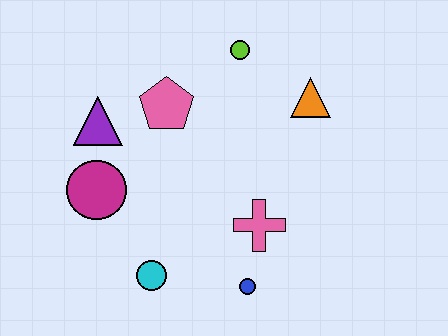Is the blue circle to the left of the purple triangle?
No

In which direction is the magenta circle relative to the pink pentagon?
The magenta circle is below the pink pentagon.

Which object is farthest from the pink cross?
The purple triangle is farthest from the pink cross.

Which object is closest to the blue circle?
The pink cross is closest to the blue circle.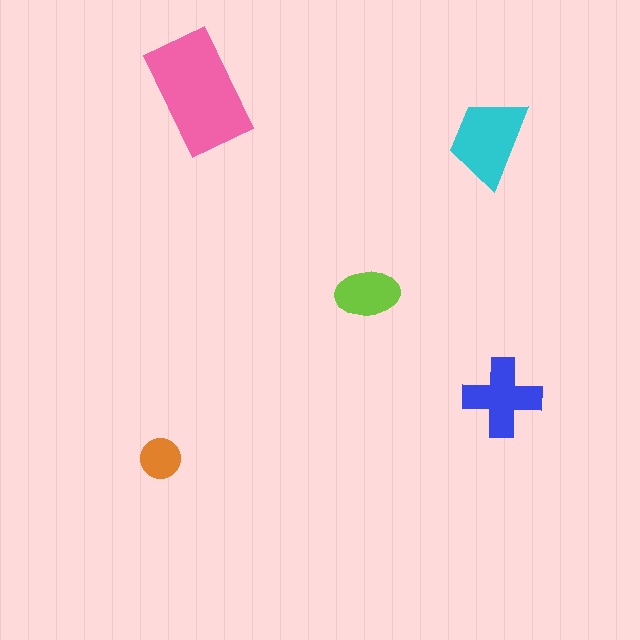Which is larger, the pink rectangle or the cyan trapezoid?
The pink rectangle.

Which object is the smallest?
The orange circle.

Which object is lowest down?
The orange circle is bottommost.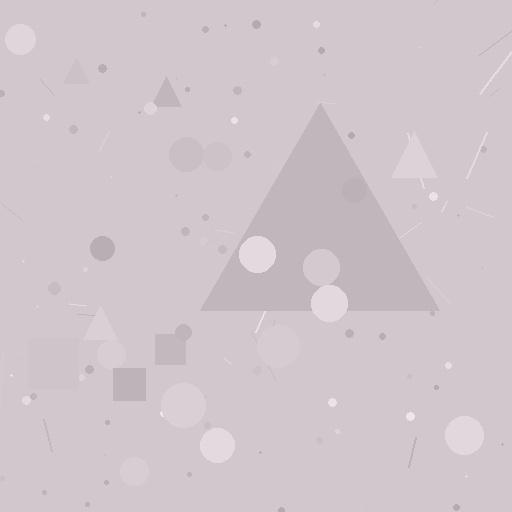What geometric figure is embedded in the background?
A triangle is embedded in the background.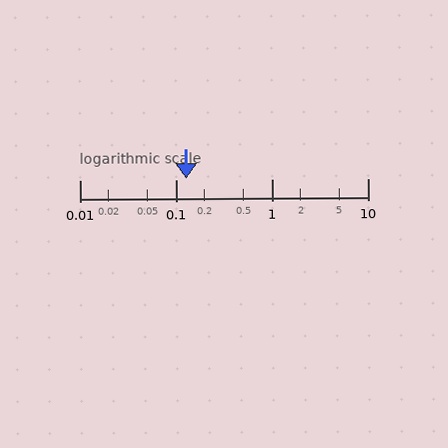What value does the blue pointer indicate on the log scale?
The pointer indicates approximately 0.13.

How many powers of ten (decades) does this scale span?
The scale spans 3 decades, from 0.01 to 10.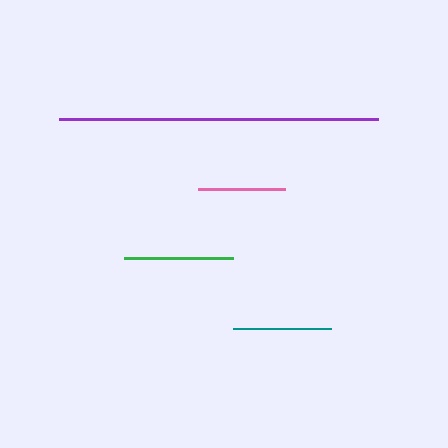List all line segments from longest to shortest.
From longest to shortest: purple, green, teal, pink.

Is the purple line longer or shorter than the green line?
The purple line is longer than the green line.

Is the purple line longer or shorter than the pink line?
The purple line is longer than the pink line.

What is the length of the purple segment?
The purple segment is approximately 319 pixels long.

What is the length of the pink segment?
The pink segment is approximately 87 pixels long.